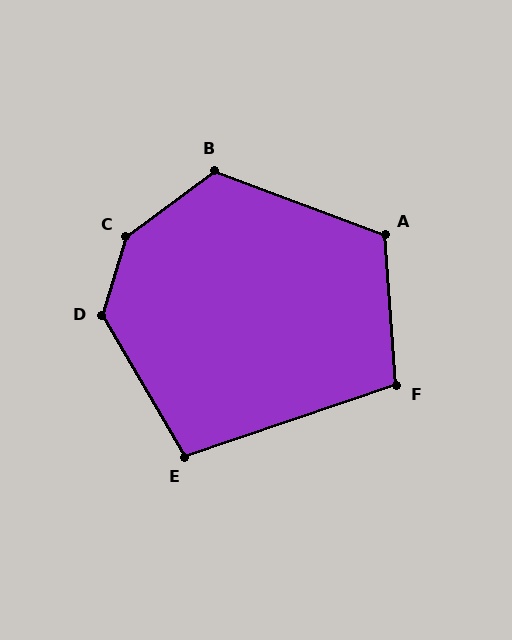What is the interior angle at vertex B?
Approximately 123 degrees (obtuse).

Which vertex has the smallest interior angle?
E, at approximately 102 degrees.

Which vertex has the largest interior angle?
C, at approximately 144 degrees.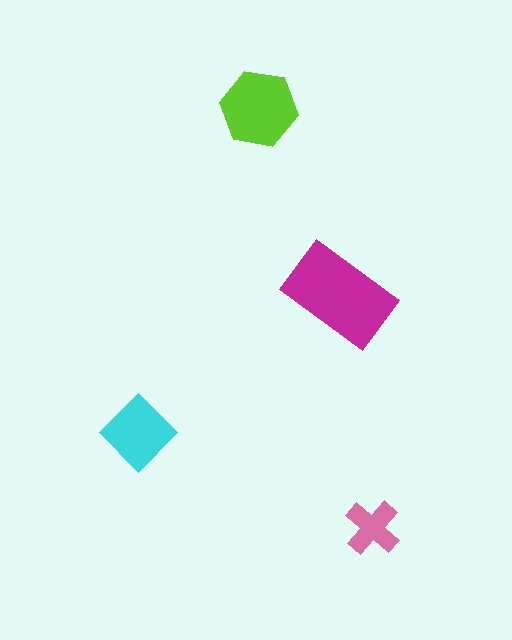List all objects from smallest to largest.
The pink cross, the cyan diamond, the lime hexagon, the magenta rectangle.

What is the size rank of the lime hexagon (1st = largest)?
2nd.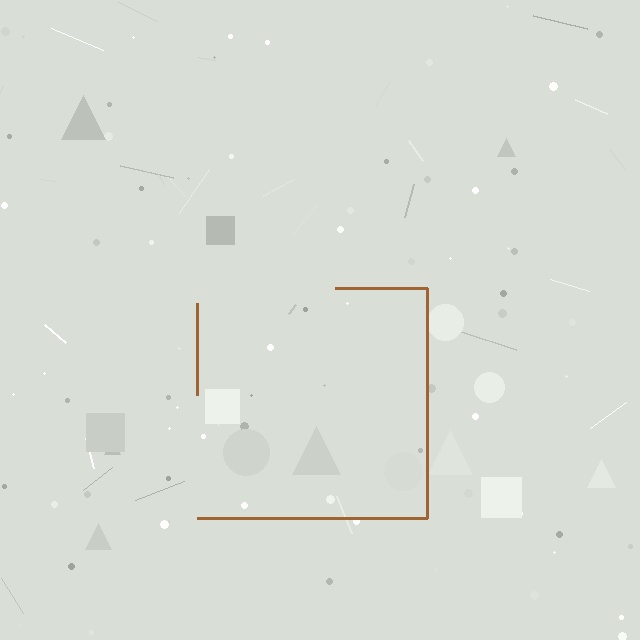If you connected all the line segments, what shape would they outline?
They would outline a square.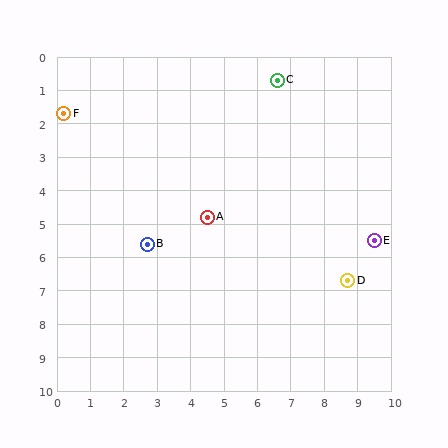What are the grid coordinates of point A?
Point A is at approximately (4.5, 4.8).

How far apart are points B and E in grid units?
Points B and E are about 6.8 grid units apart.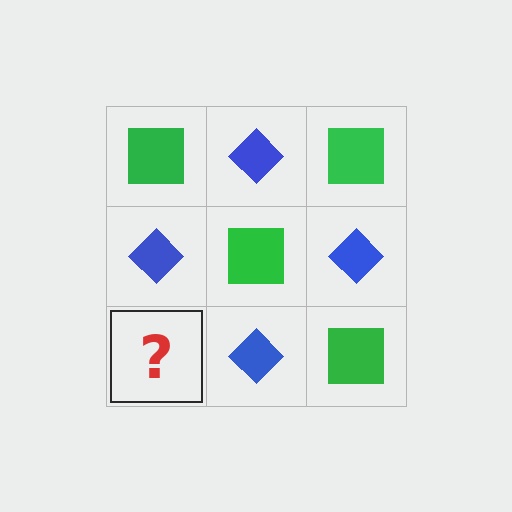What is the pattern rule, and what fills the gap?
The rule is that it alternates green square and blue diamond in a checkerboard pattern. The gap should be filled with a green square.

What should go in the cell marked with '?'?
The missing cell should contain a green square.